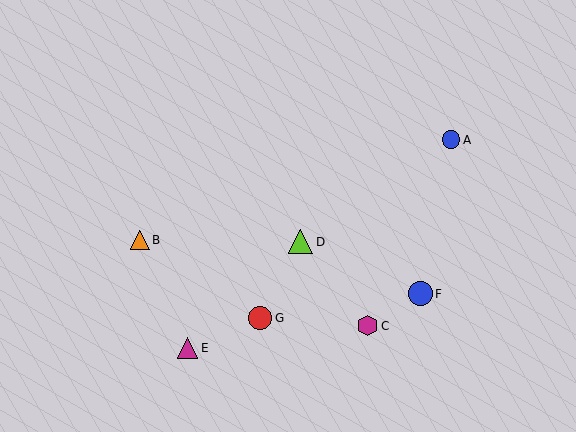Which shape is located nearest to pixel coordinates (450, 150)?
The blue circle (labeled A) at (451, 140) is nearest to that location.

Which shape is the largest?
The lime triangle (labeled D) is the largest.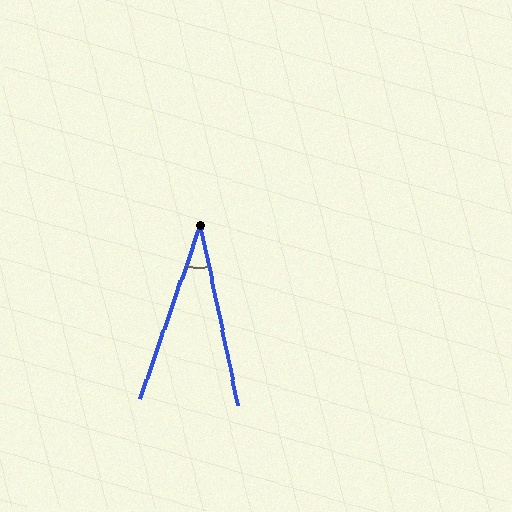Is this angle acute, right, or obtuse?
It is acute.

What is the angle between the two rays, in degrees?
Approximately 31 degrees.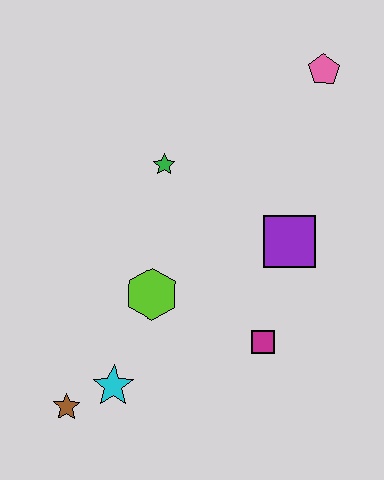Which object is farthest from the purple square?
The brown star is farthest from the purple square.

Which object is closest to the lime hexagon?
The cyan star is closest to the lime hexagon.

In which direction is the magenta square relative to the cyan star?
The magenta square is to the right of the cyan star.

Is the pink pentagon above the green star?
Yes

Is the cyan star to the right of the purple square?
No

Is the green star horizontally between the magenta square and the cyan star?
Yes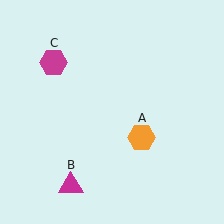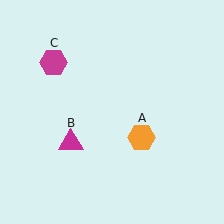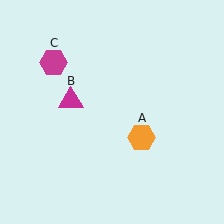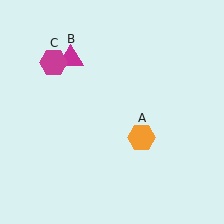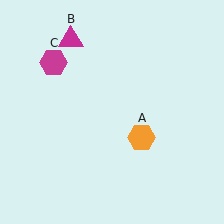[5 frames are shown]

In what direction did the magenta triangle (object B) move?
The magenta triangle (object B) moved up.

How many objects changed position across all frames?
1 object changed position: magenta triangle (object B).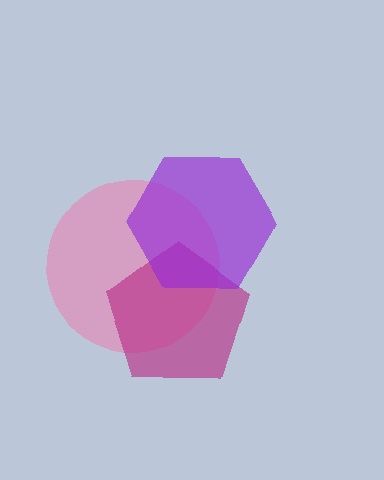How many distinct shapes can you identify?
There are 3 distinct shapes: a pink circle, a magenta pentagon, a purple hexagon.